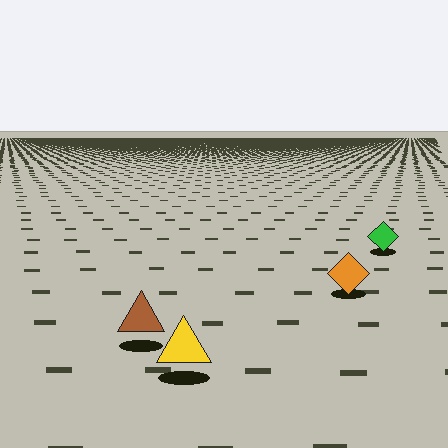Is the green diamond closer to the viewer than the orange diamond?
No. The orange diamond is closer — you can tell from the texture gradient: the ground texture is coarser near it.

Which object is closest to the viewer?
The yellow triangle is closest. The texture marks near it are larger and more spread out.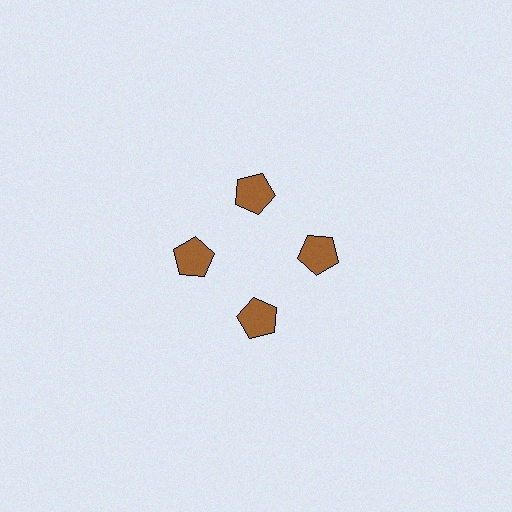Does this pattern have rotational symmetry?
Yes, this pattern has 4-fold rotational symmetry. It looks the same after rotating 90 degrees around the center.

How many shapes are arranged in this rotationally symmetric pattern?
There are 4 shapes, arranged in 4 groups of 1.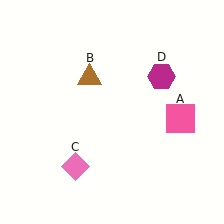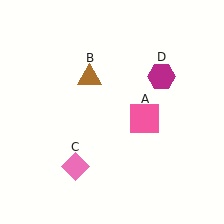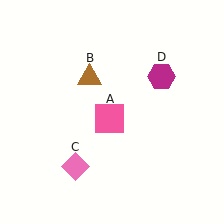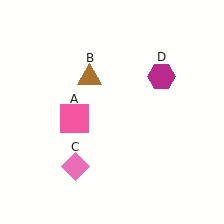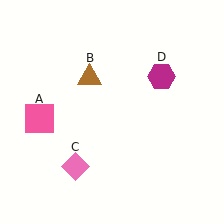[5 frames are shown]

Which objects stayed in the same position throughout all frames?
Brown triangle (object B) and pink diamond (object C) and magenta hexagon (object D) remained stationary.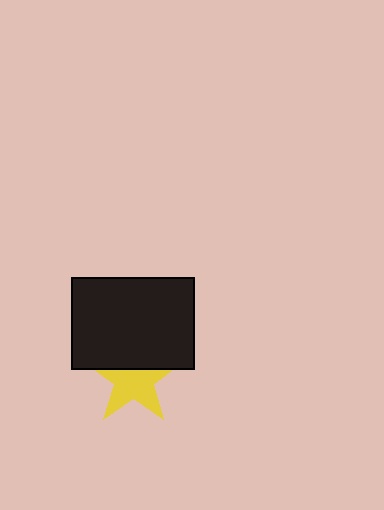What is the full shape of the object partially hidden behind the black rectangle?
The partially hidden object is a yellow star.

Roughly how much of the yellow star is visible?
About half of it is visible (roughly 64%).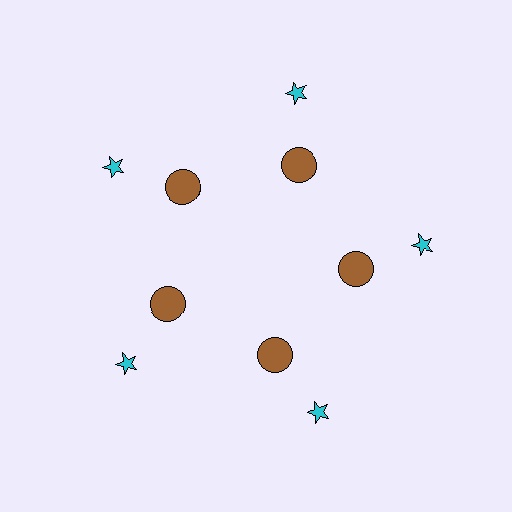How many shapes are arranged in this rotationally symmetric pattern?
There are 10 shapes, arranged in 5 groups of 2.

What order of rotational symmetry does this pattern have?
This pattern has 5-fold rotational symmetry.